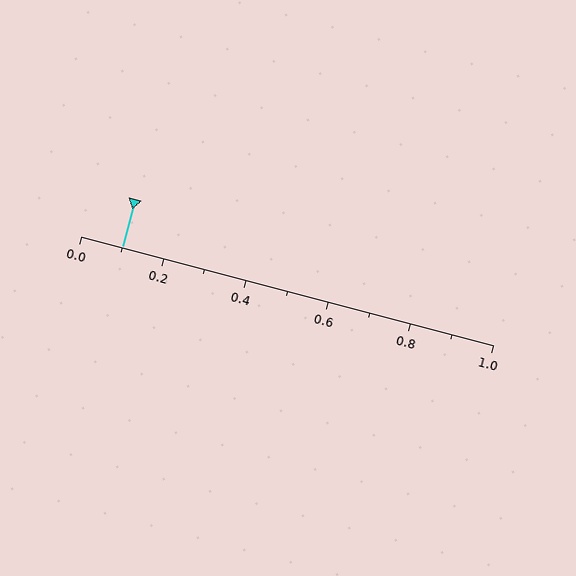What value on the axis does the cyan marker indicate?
The marker indicates approximately 0.1.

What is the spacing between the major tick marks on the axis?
The major ticks are spaced 0.2 apart.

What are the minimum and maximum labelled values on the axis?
The axis runs from 0.0 to 1.0.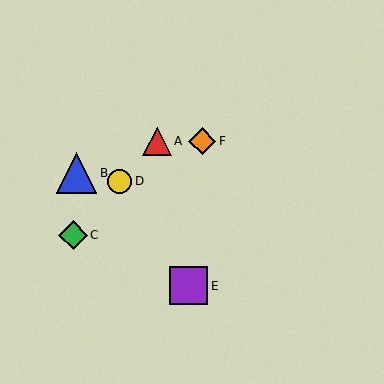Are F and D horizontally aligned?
No, F is at y≈141 and D is at y≈181.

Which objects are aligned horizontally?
Objects A, F are aligned horizontally.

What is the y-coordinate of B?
Object B is at y≈173.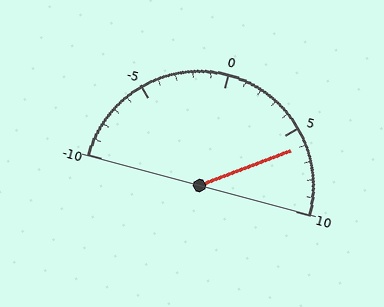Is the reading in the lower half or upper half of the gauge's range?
The reading is in the upper half of the range (-10 to 10).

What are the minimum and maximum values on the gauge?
The gauge ranges from -10 to 10.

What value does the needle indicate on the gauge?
The needle indicates approximately 6.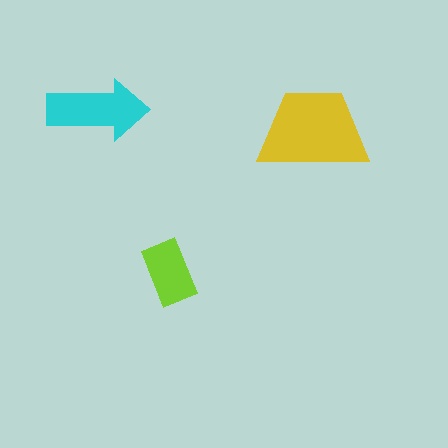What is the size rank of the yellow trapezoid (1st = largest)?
1st.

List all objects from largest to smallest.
The yellow trapezoid, the cyan arrow, the lime rectangle.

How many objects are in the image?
There are 3 objects in the image.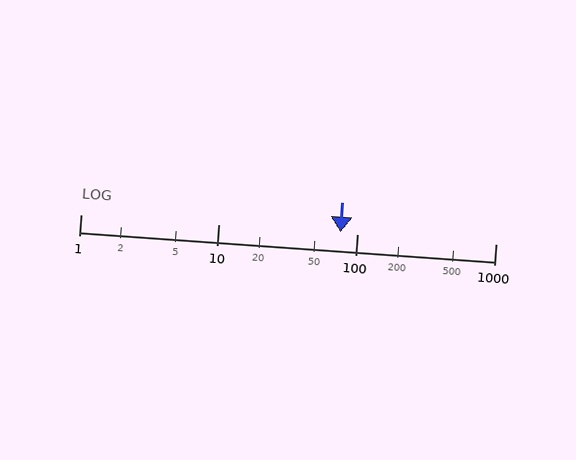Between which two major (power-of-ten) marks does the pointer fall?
The pointer is between 10 and 100.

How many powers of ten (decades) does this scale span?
The scale spans 3 decades, from 1 to 1000.